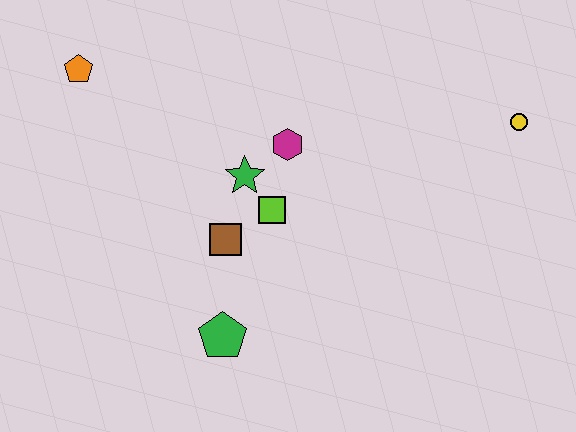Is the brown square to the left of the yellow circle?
Yes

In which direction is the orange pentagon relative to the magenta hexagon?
The orange pentagon is to the left of the magenta hexagon.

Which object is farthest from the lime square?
The yellow circle is farthest from the lime square.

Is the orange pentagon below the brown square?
No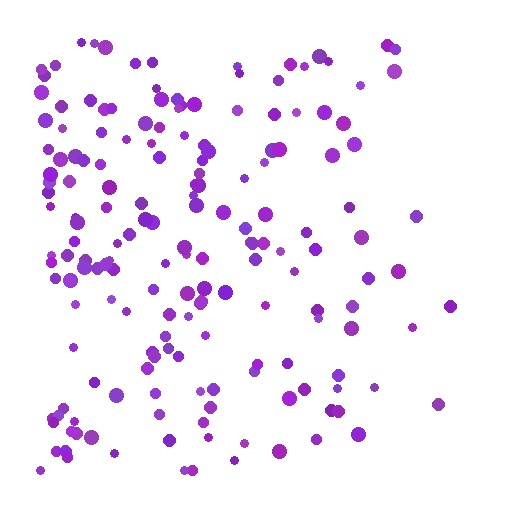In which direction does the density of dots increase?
From right to left, with the left side densest.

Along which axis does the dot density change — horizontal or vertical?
Horizontal.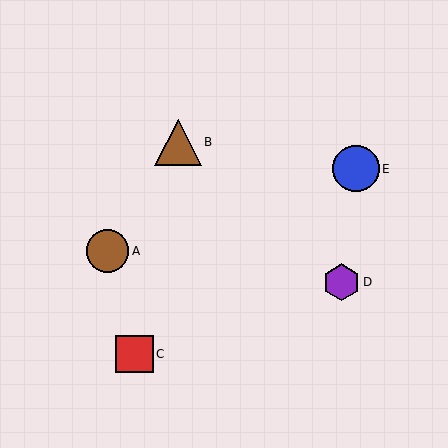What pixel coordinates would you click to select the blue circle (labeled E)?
Click at (356, 169) to select the blue circle E.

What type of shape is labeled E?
Shape E is a blue circle.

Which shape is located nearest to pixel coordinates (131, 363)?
The red square (labeled C) at (135, 354) is nearest to that location.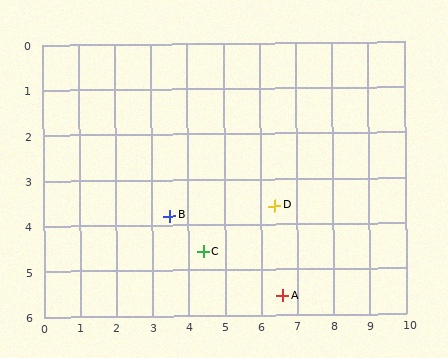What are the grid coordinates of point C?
Point C is at approximately (4.4, 4.6).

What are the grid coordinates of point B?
Point B is at approximately (3.5, 3.8).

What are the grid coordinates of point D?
Point D is at approximately (6.4, 3.6).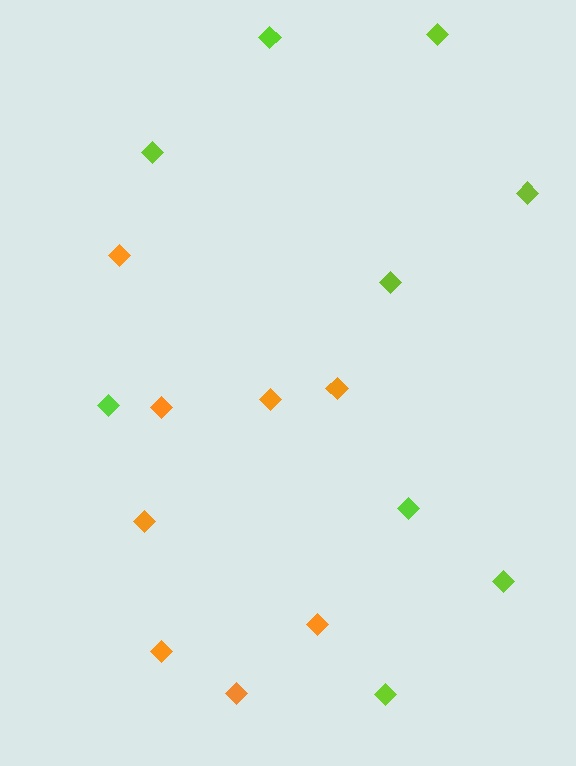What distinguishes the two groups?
There are 2 groups: one group of lime diamonds (9) and one group of orange diamonds (8).